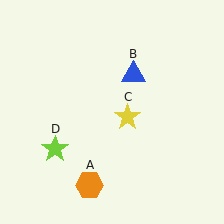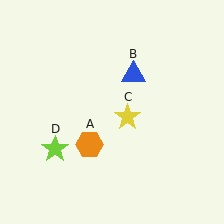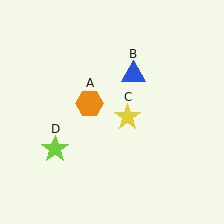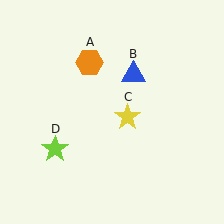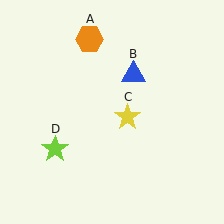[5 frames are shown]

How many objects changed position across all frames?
1 object changed position: orange hexagon (object A).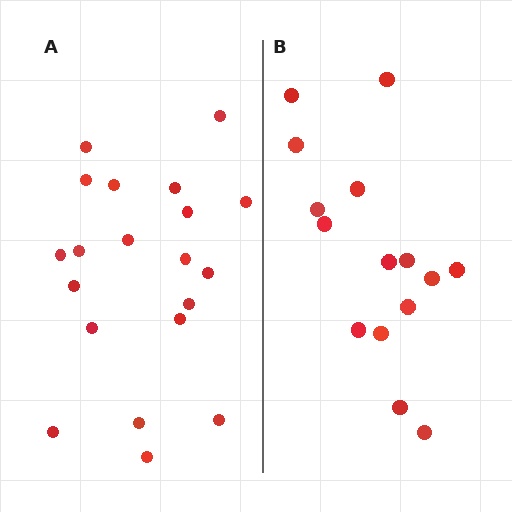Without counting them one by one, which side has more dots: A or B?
Region A (the left region) has more dots.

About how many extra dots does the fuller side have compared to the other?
Region A has about 5 more dots than region B.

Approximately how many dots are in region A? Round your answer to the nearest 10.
About 20 dots.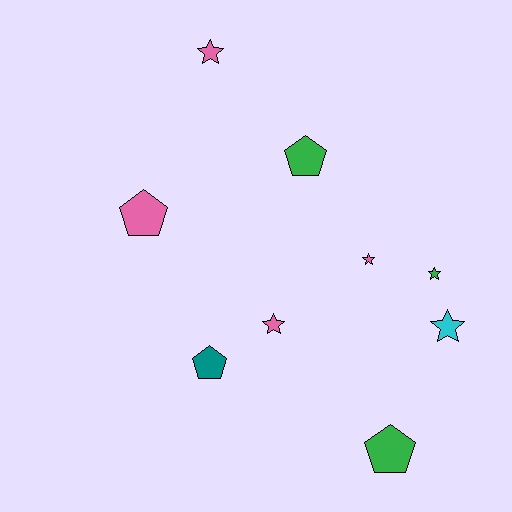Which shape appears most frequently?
Star, with 5 objects.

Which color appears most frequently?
Pink, with 4 objects.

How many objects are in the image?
There are 9 objects.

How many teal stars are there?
There are no teal stars.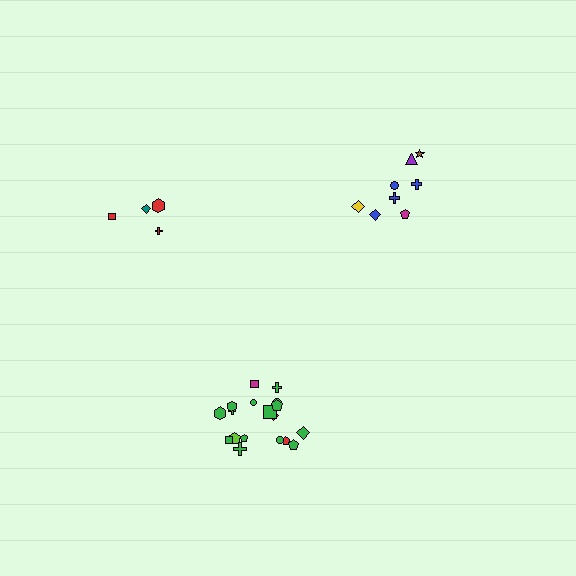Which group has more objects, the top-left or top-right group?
The top-right group.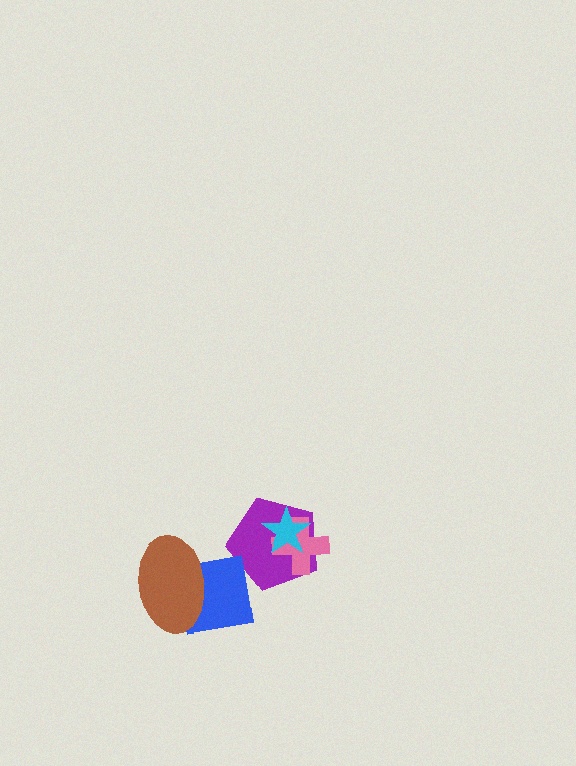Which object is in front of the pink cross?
The cyan star is in front of the pink cross.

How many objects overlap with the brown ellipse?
1 object overlaps with the brown ellipse.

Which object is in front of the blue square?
The brown ellipse is in front of the blue square.